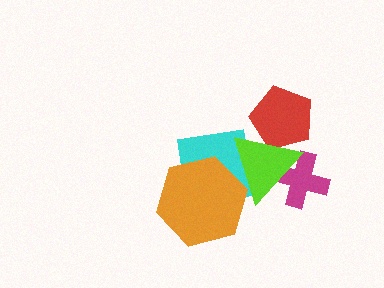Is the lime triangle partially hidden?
No, no other shape covers it.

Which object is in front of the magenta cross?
The lime triangle is in front of the magenta cross.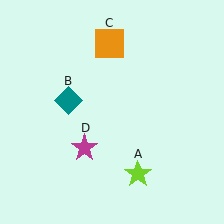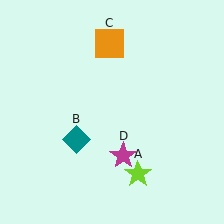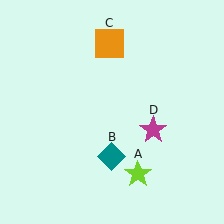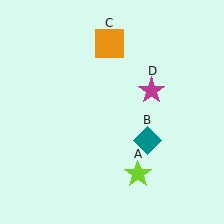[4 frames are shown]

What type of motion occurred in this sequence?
The teal diamond (object B), magenta star (object D) rotated counterclockwise around the center of the scene.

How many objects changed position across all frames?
2 objects changed position: teal diamond (object B), magenta star (object D).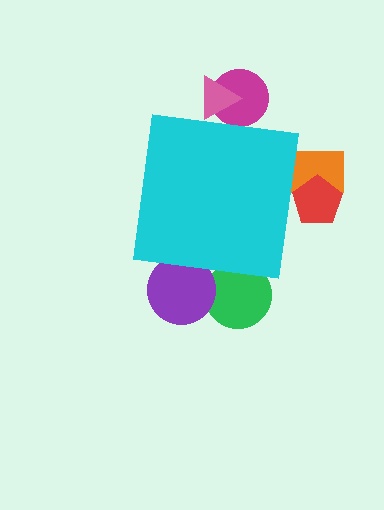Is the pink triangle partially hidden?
Yes, the pink triangle is partially hidden behind the cyan square.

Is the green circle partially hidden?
Yes, the green circle is partially hidden behind the cyan square.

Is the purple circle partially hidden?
Yes, the purple circle is partially hidden behind the cyan square.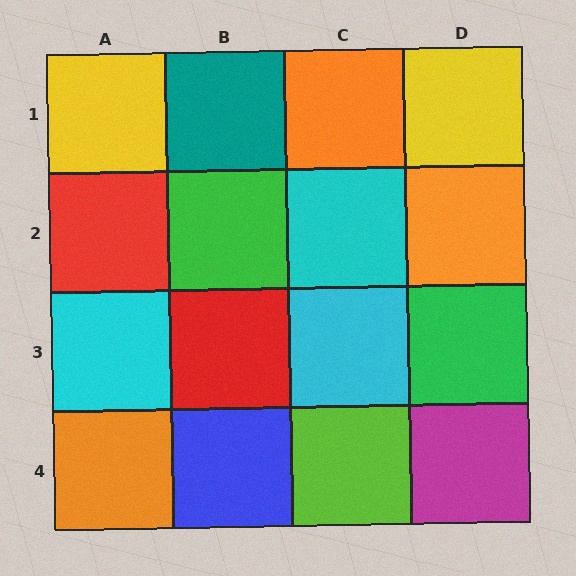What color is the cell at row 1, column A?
Yellow.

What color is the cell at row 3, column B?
Red.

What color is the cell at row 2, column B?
Green.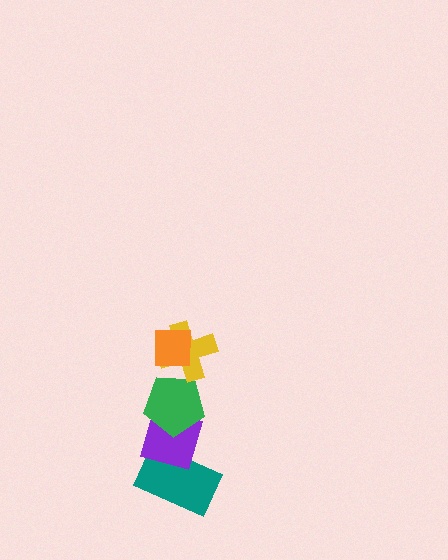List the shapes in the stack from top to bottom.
From top to bottom: the orange square, the yellow cross, the green pentagon, the purple diamond, the teal rectangle.